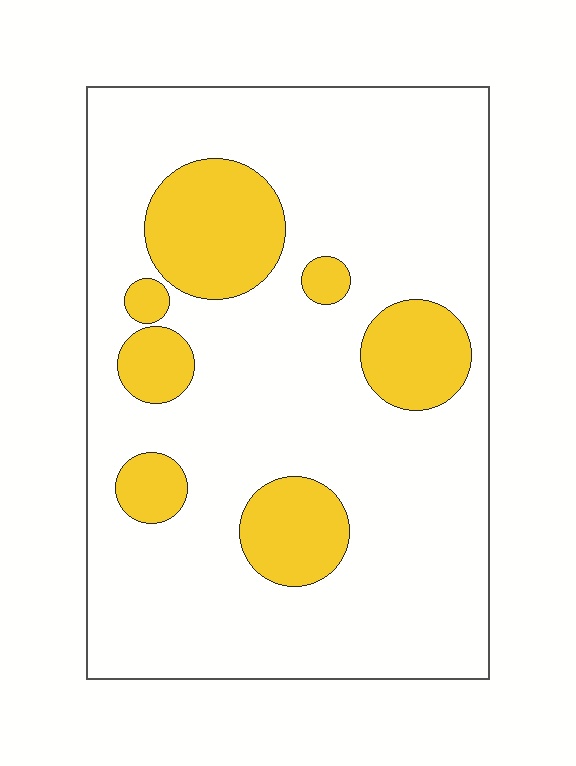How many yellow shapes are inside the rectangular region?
7.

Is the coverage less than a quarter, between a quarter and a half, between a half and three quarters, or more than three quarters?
Less than a quarter.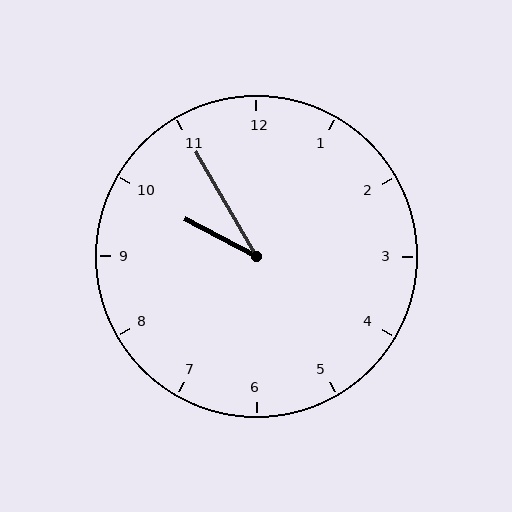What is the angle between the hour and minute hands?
Approximately 32 degrees.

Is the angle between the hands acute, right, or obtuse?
It is acute.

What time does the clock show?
9:55.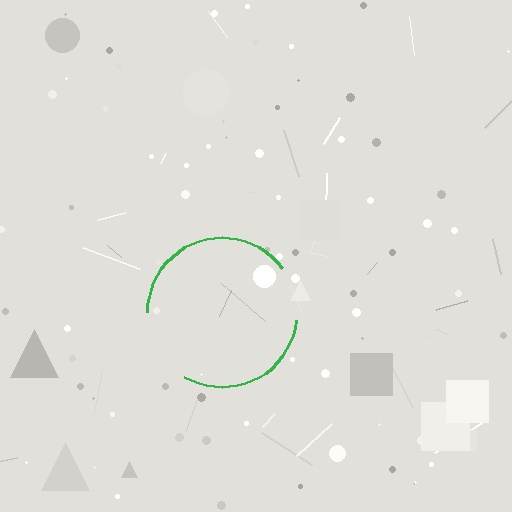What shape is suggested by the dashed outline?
The dashed outline suggests a circle.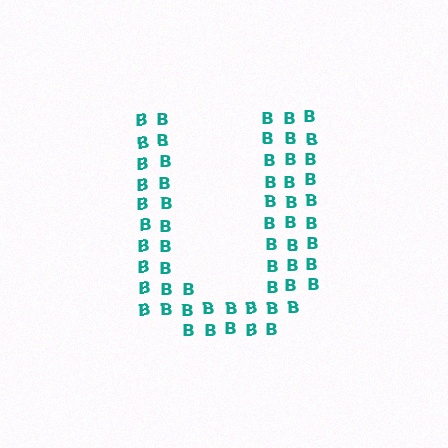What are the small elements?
The small elements are letter B's.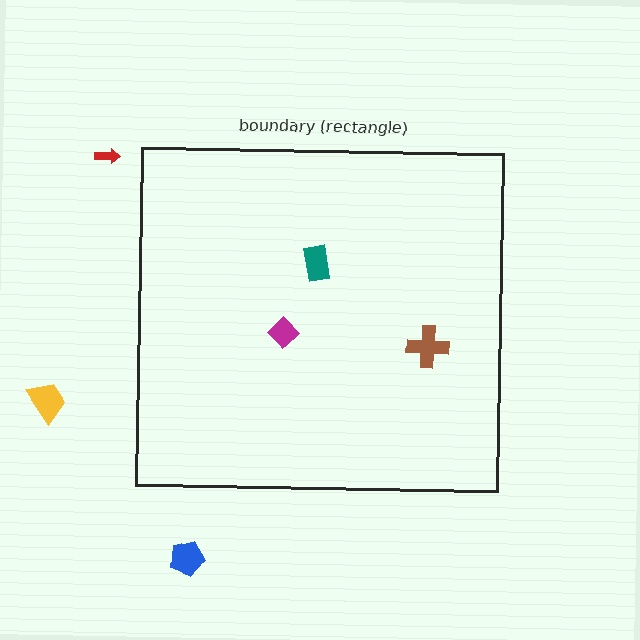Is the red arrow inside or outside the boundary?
Outside.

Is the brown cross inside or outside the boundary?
Inside.